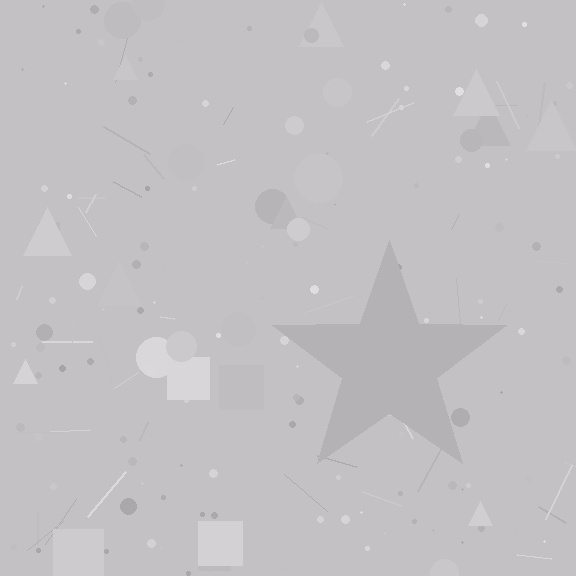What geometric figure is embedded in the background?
A star is embedded in the background.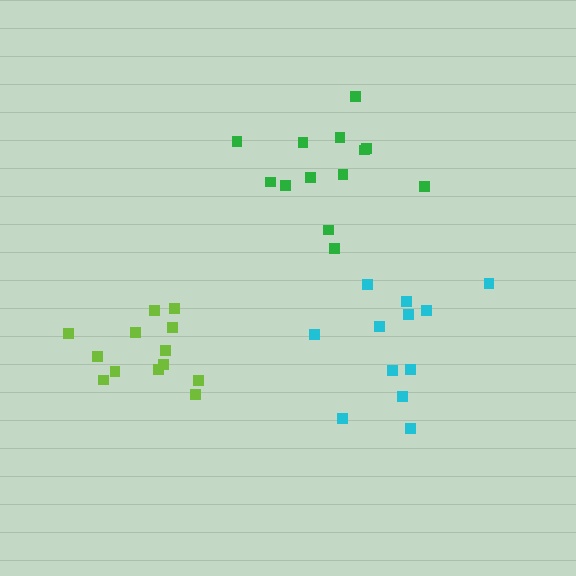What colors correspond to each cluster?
The clusters are colored: green, lime, cyan.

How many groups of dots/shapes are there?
There are 3 groups.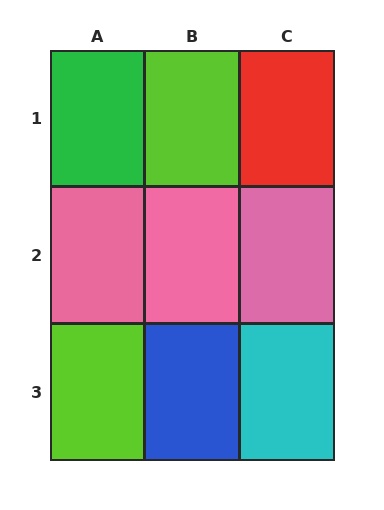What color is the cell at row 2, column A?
Pink.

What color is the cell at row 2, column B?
Pink.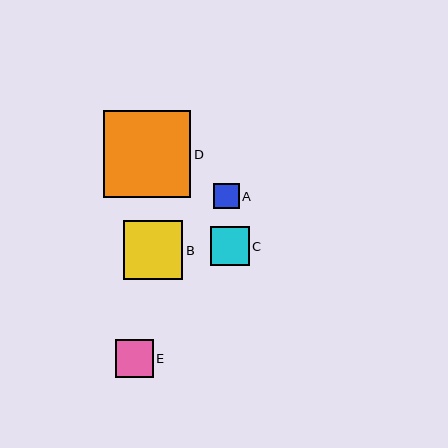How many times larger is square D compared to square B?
Square D is approximately 1.5 times the size of square B.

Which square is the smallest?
Square A is the smallest with a size of approximately 25 pixels.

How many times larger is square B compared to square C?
Square B is approximately 1.5 times the size of square C.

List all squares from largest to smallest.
From largest to smallest: D, B, C, E, A.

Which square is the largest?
Square D is the largest with a size of approximately 87 pixels.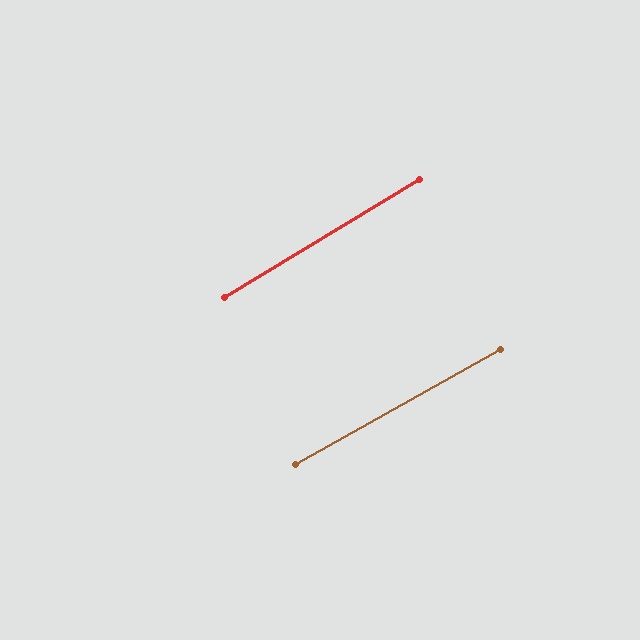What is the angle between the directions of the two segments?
Approximately 2 degrees.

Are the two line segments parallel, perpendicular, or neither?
Parallel — their directions differ by only 1.7°.